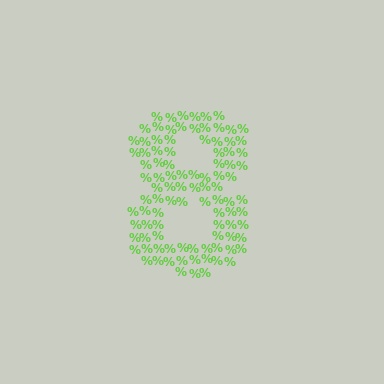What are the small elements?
The small elements are percent signs.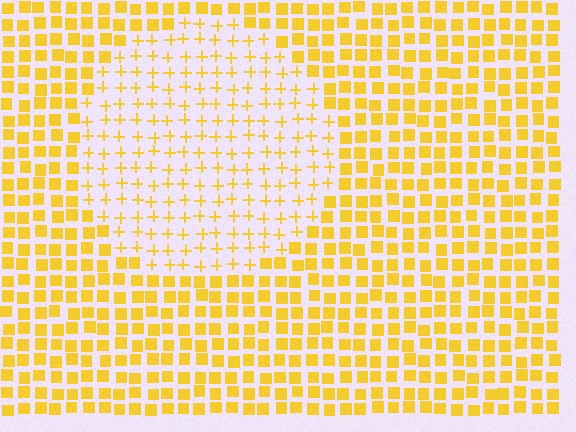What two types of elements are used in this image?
The image uses plus signs inside the circle region and squares outside it.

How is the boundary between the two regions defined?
The boundary is defined by a change in element shape: plus signs inside vs. squares outside. All elements share the same color and spacing.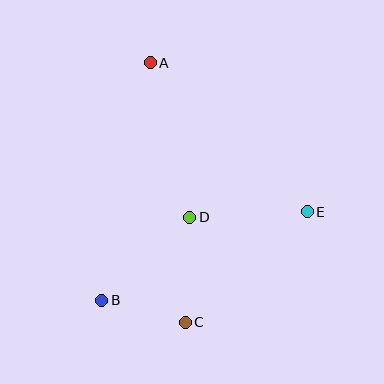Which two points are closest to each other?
Points B and C are closest to each other.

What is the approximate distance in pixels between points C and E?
The distance between C and E is approximately 165 pixels.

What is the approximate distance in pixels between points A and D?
The distance between A and D is approximately 160 pixels.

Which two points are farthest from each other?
Points A and C are farthest from each other.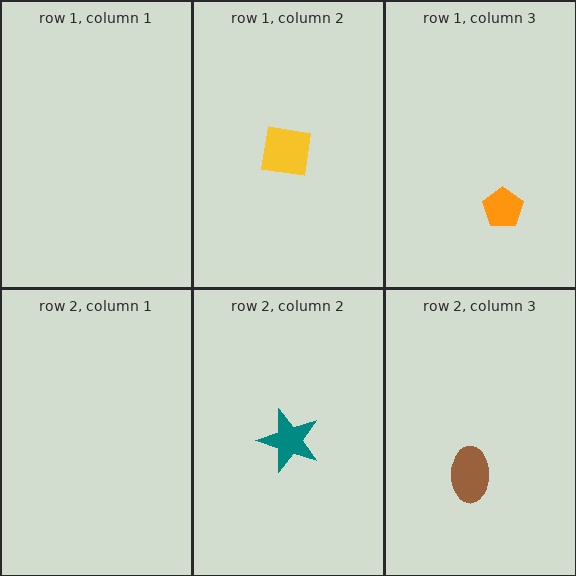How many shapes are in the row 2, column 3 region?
1.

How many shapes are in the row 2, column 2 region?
1.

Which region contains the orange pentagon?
The row 1, column 3 region.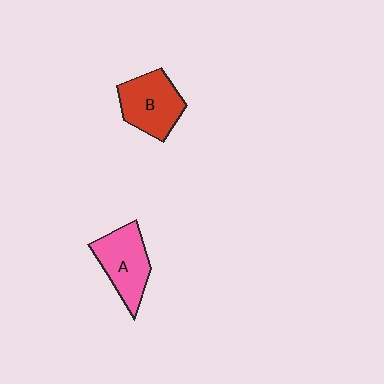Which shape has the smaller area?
Shape B (red).